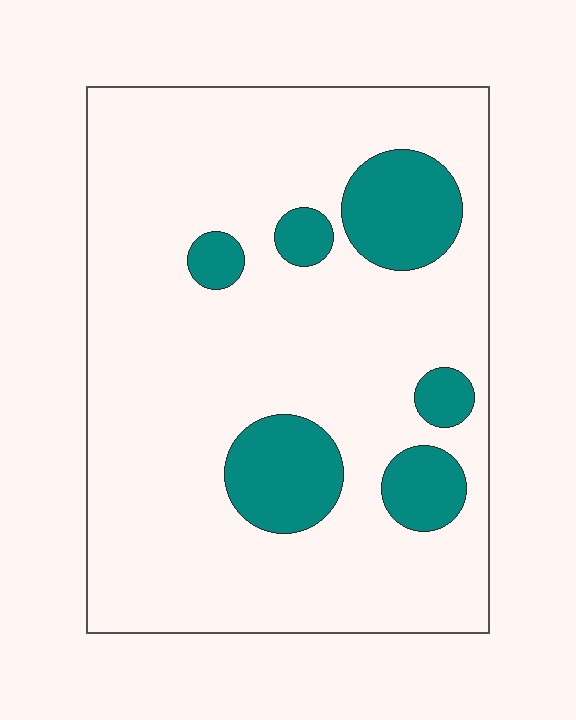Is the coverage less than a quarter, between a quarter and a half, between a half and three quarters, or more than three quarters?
Less than a quarter.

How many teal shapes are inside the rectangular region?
6.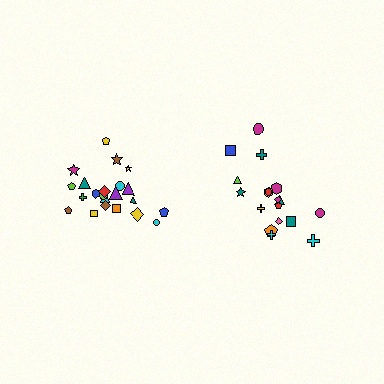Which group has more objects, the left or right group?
The left group.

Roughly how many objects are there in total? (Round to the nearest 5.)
Roughly 40 objects in total.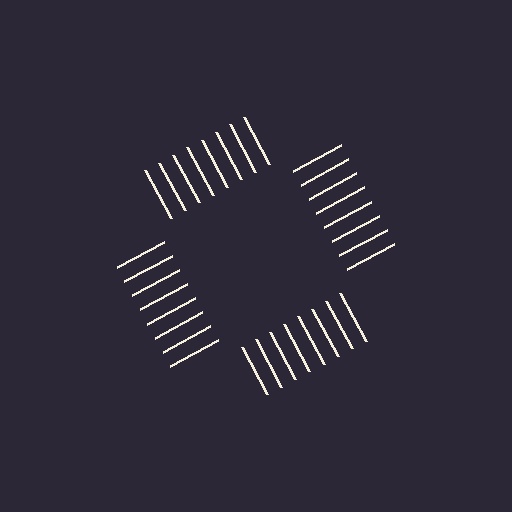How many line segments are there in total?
32 — 8 along each of the 4 edges.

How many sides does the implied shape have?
4 sides — the line-ends trace a square.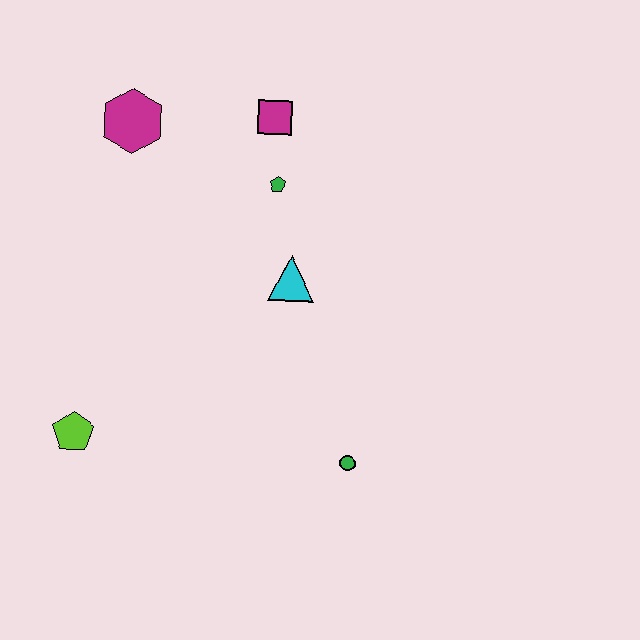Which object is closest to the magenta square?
The green pentagon is closest to the magenta square.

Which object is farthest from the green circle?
The magenta hexagon is farthest from the green circle.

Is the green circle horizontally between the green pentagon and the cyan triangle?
No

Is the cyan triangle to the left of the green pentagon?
No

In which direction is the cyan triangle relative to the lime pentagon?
The cyan triangle is to the right of the lime pentagon.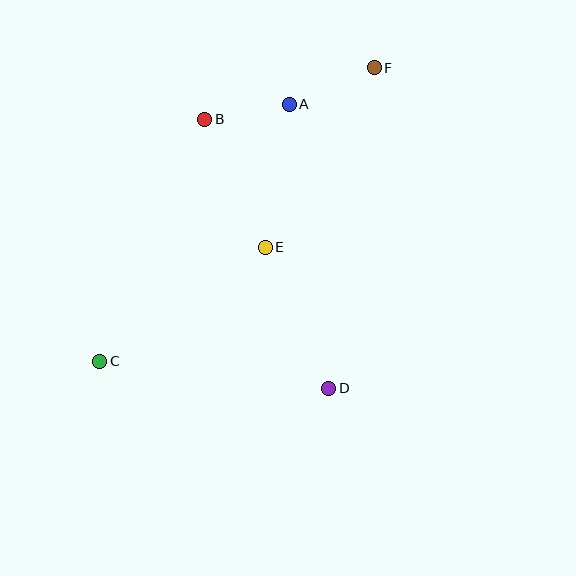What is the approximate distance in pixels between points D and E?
The distance between D and E is approximately 155 pixels.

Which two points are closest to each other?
Points A and B are closest to each other.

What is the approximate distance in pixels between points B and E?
The distance between B and E is approximately 142 pixels.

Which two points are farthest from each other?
Points C and F are farthest from each other.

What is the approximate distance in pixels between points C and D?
The distance between C and D is approximately 231 pixels.